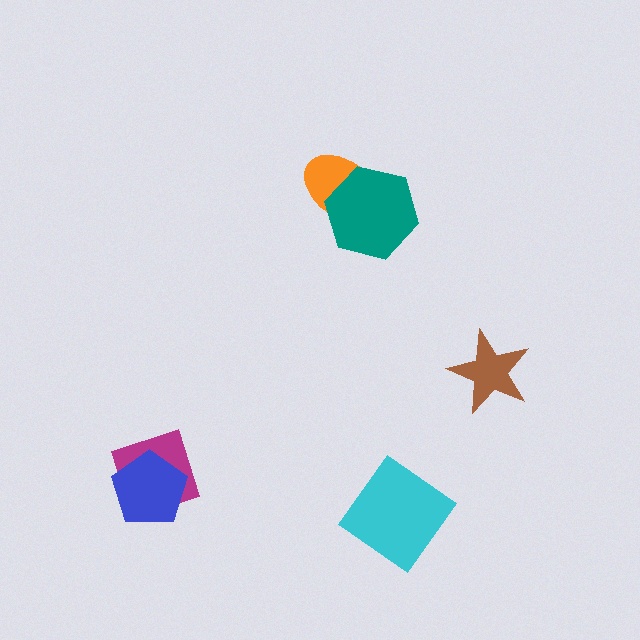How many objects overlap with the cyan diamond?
0 objects overlap with the cyan diamond.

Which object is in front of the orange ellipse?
The teal hexagon is in front of the orange ellipse.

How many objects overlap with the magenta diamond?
1 object overlaps with the magenta diamond.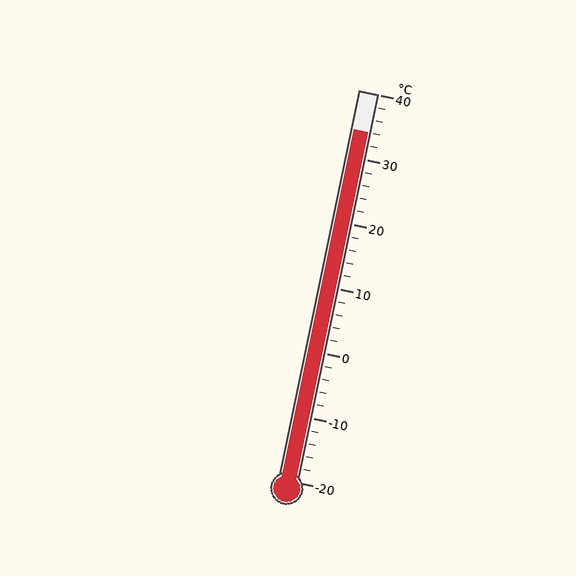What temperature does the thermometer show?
The thermometer shows approximately 34°C.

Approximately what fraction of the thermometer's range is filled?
The thermometer is filled to approximately 90% of its range.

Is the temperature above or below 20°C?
The temperature is above 20°C.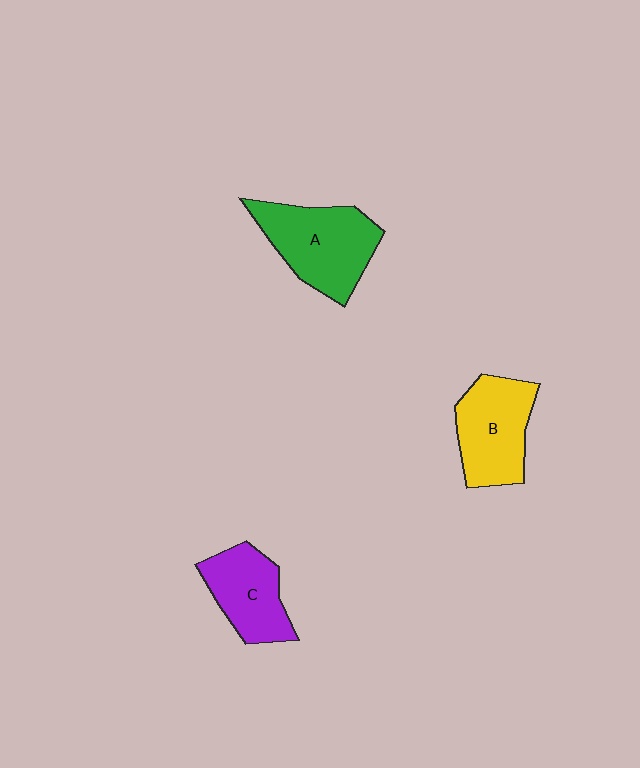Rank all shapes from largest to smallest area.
From largest to smallest: A (green), B (yellow), C (purple).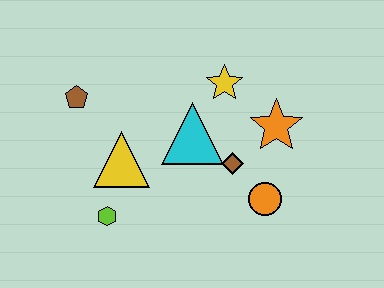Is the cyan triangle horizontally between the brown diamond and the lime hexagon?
Yes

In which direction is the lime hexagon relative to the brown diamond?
The lime hexagon is to the left of the brown diamond.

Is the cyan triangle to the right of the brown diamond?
No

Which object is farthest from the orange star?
The brown pentagon is farthest from the orange star.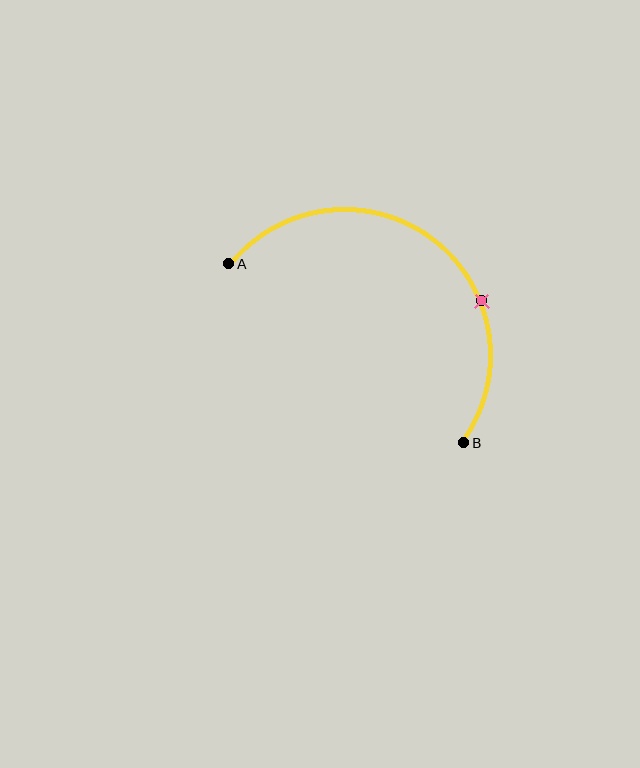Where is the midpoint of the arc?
The arc midpoint is the point on the curve farthest from the straight line joining A and B. It sits above and to the right of that line.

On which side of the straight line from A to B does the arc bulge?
The arc bulges above and to the right of the straight line connecting A and B.